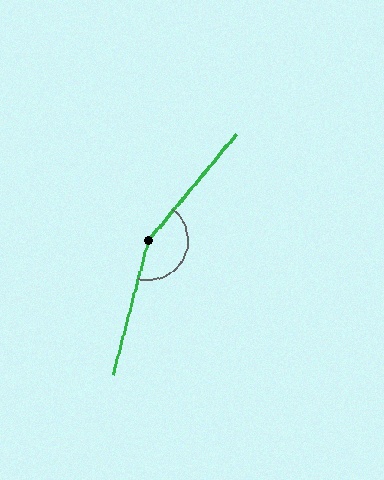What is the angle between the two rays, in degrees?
Approximately 155 degrees.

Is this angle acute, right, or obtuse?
It is obtuse.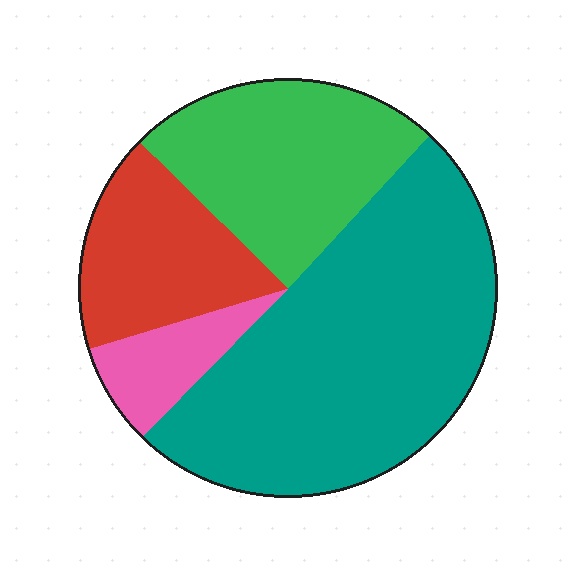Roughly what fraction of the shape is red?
Red covers around 15% of the shape.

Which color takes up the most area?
Teal, at roughly 50%.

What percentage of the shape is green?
Green takes up between a sixth and a third of the shape.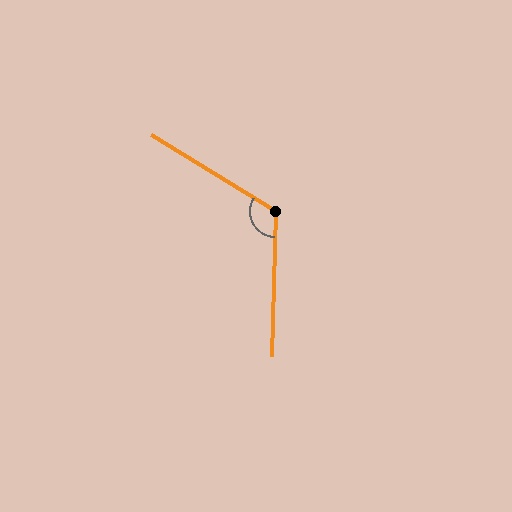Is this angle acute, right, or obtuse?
It is obtuse.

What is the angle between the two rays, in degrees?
Approximately 120 degrees.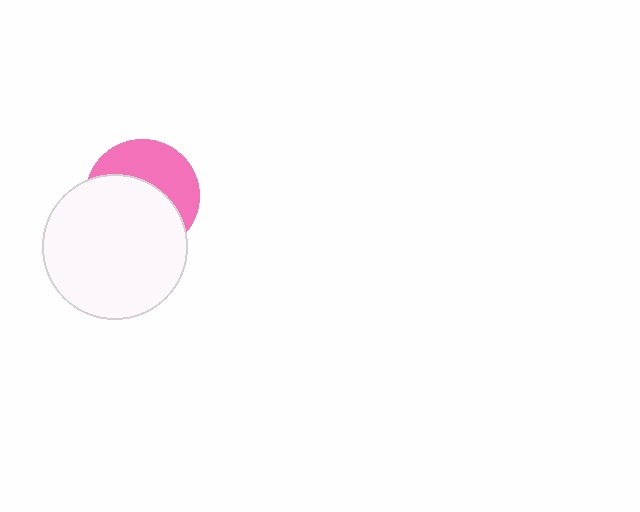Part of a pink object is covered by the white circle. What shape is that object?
It is a circle.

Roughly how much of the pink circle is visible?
A small part of it is visible (roughly 42%).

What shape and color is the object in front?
The object in front is a white circle.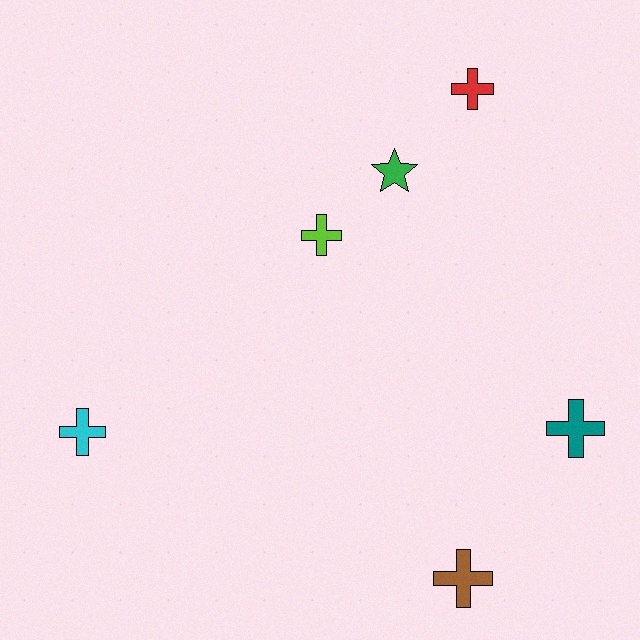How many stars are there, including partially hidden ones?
There is 1 star.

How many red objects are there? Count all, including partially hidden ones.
There is 1 red object.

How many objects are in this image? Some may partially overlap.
There are 6 objects.